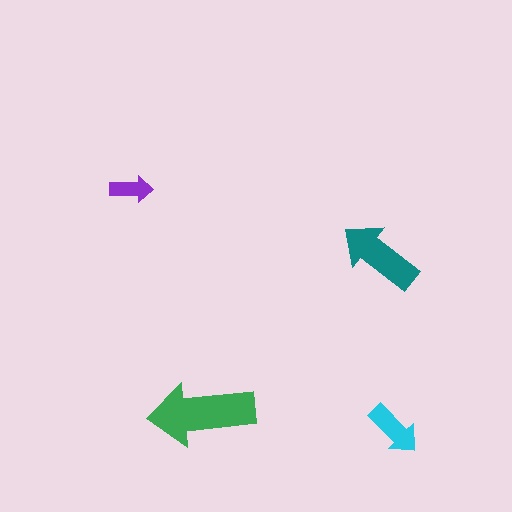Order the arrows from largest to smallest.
the green one, the teal one, the cyan one, the purple one.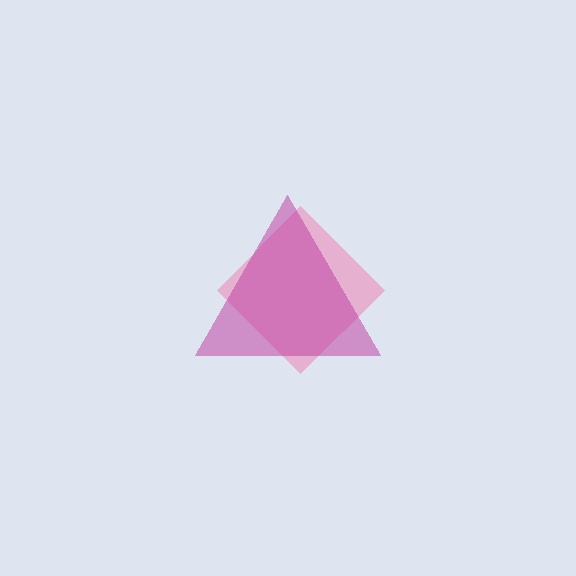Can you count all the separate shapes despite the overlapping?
Yes, there are 2 separate shapes.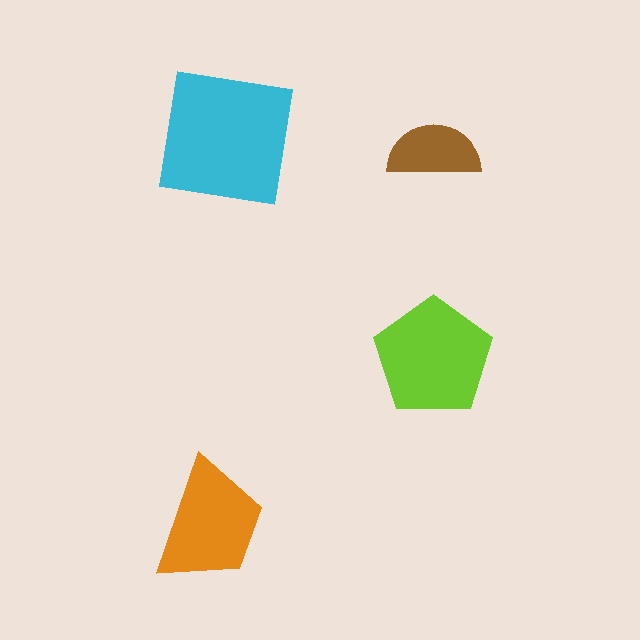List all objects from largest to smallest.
The cyan square, the lime pentagon, the orange trapezoid, the brown semicircle.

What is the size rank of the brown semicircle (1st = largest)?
4th.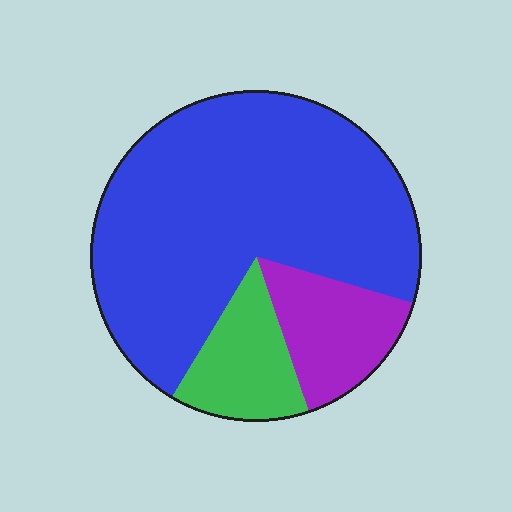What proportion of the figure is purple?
Purple covers roughly 15% of the figure.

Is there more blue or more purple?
Blue.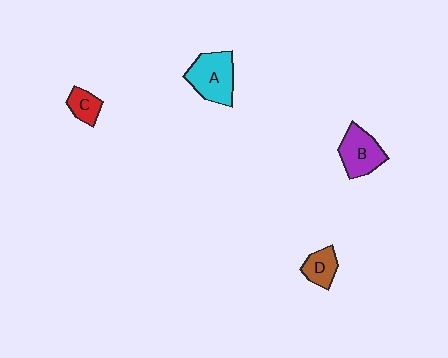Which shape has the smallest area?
Shape C (red).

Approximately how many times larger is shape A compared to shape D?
Approximately 1.9 times.